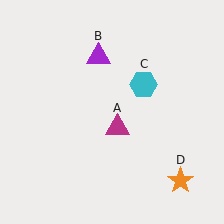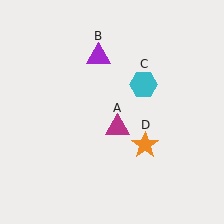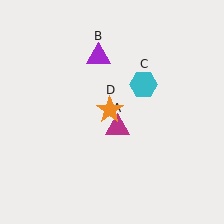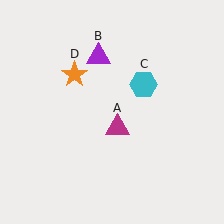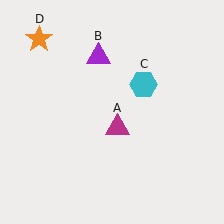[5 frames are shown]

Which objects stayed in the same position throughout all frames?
Magenta triangle (object A) and purple triangle (object B) and cyan hexagon (object C) remained stationary.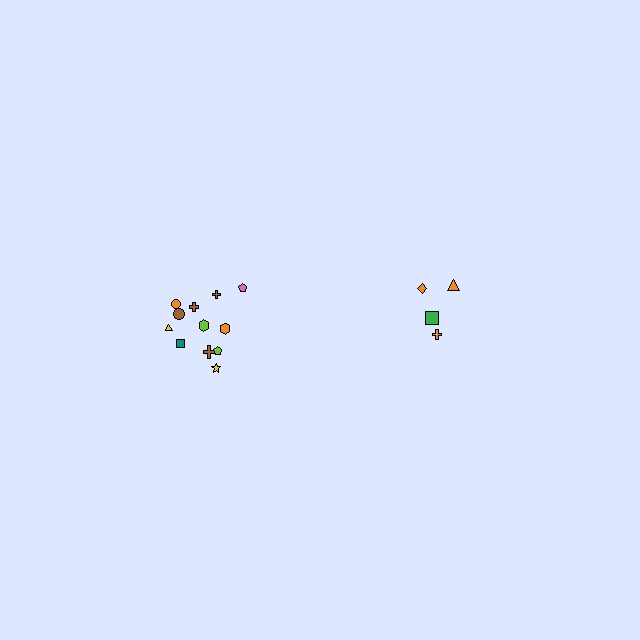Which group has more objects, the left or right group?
The left group.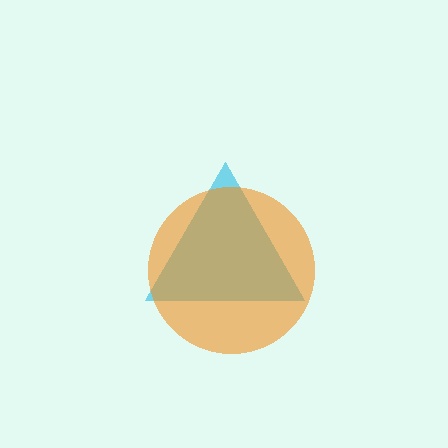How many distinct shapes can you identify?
There are 2 distinct shapes: a cyan triangle, an orange circle.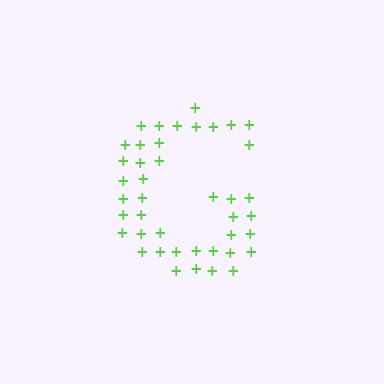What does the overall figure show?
The overall figure shows the letter G.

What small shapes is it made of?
It is made of small plus signs.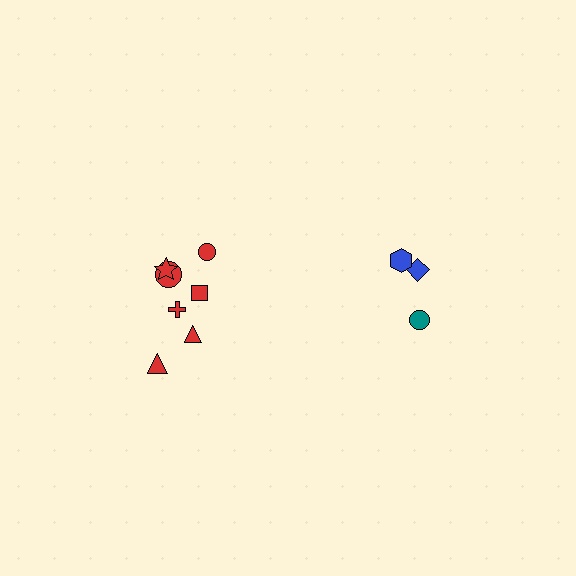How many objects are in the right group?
There are 3 objects.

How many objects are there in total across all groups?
There are 10 objects.